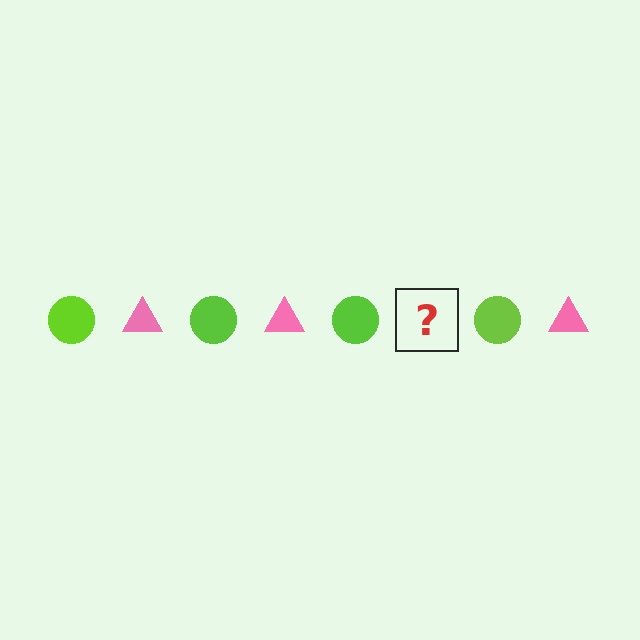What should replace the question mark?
The question mark should be replaced with a pink triangle.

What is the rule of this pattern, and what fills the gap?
The rule is that the pattern alternates between lime circle and pink triangle. The gap should be filled with a pink triangle.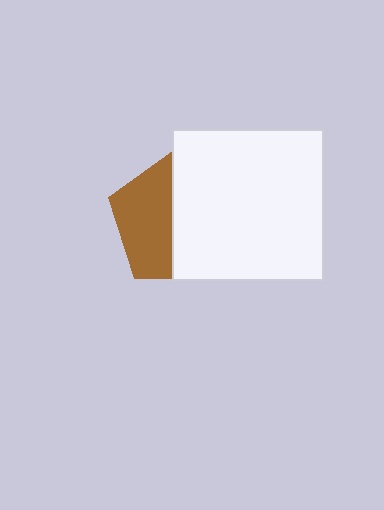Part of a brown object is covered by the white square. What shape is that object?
It is a pentagon.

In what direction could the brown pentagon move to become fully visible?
The brown pentagon could move left. That would shift it out from behind the white square entirely.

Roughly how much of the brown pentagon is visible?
A small part of it is visible (roughly 44%).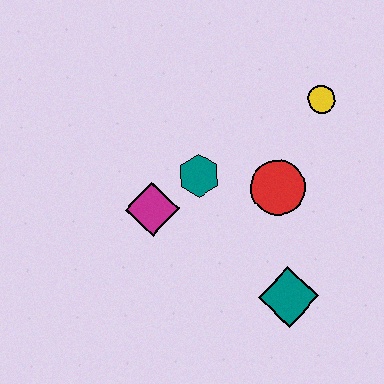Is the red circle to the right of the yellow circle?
No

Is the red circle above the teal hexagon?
No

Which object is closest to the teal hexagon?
The magenta diamond is closest to the teal hexagon.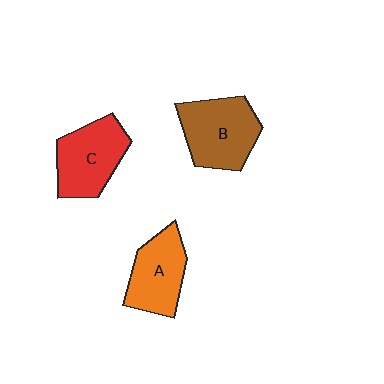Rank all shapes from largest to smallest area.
From largest to smallest: B (brown), C (red), A (orange).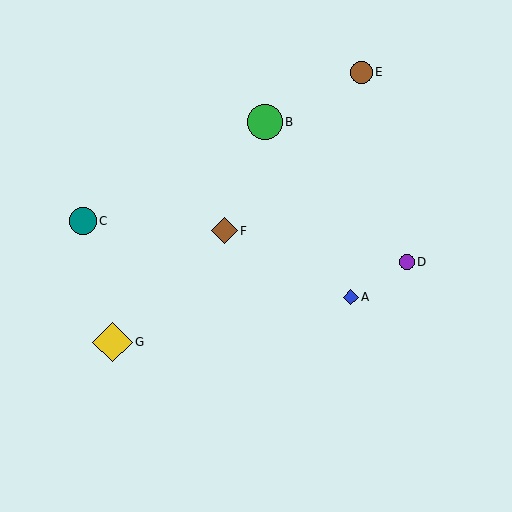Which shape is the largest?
The yellow diamond (labeled G) is the largest.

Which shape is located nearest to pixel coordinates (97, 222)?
The teal circle (labeled C) at (83, 221) is nearest to that location.